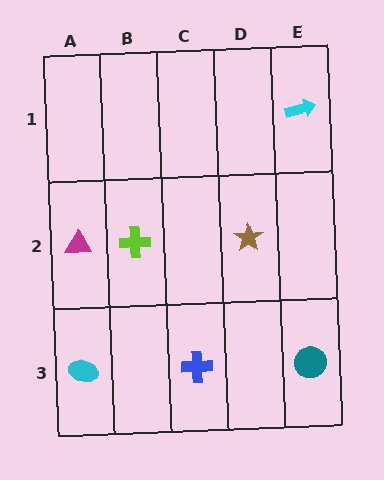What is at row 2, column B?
A lime cross.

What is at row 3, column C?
A blue cross.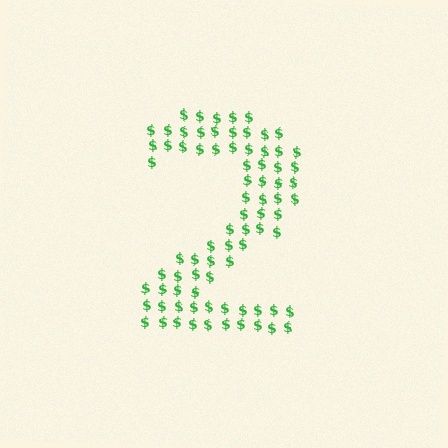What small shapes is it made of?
It is made of small dollar signs.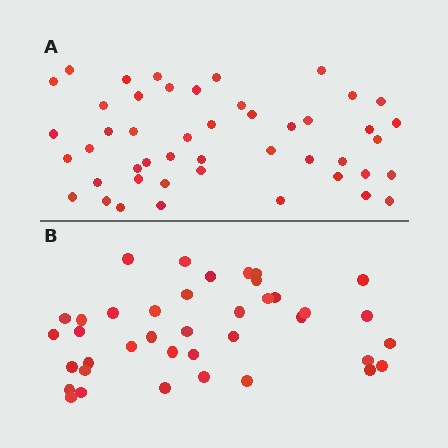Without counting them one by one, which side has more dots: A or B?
Region A (the top region) has more dots.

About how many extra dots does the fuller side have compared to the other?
Region A has roughly 8 or so more dots than region B.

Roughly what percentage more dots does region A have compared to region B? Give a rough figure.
About 20% more.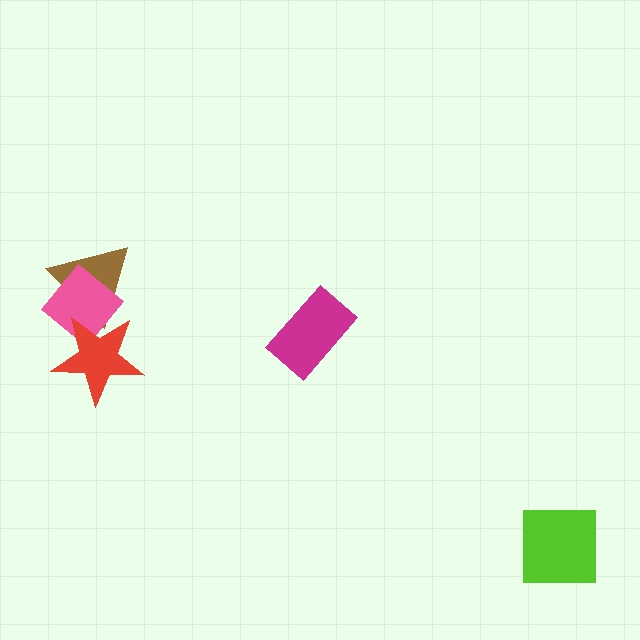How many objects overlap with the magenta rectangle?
0 objects overlap with the magenta rectangle.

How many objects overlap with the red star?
2 objects overlap with the red star.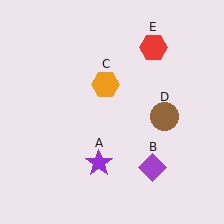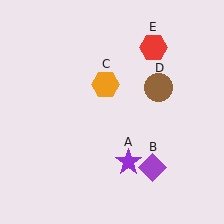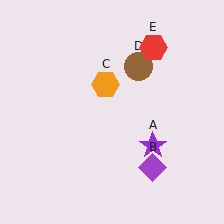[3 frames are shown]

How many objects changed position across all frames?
2 objects changed position: purple star (object A), brown circle (object D).